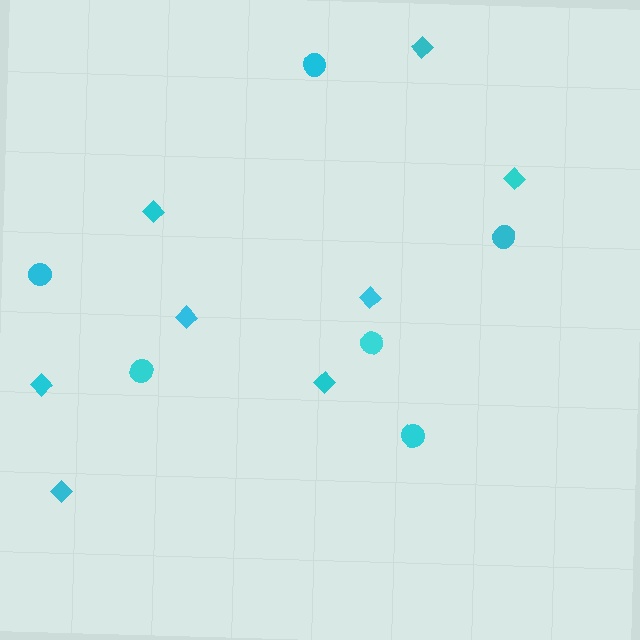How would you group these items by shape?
There are 2 groups: one group of diamonds (8) and one group of circles (6).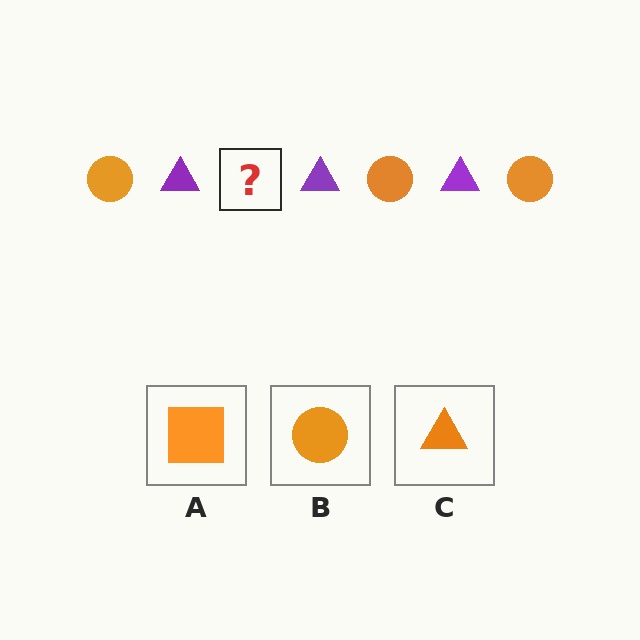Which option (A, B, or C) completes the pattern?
B.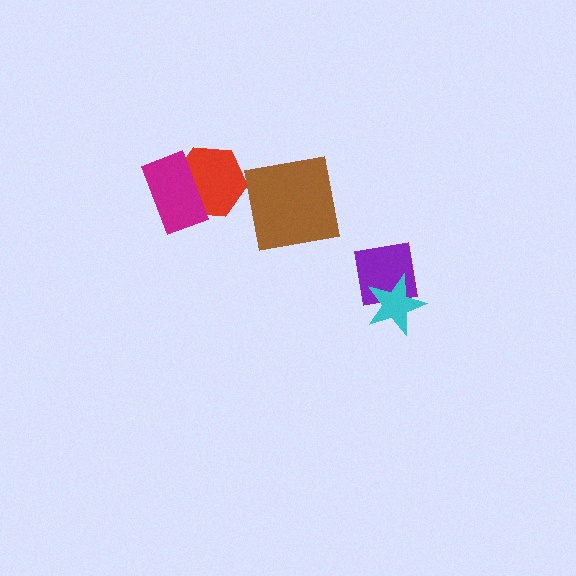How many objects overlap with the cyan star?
1 object overlaps with the cyan star.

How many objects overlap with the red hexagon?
1 object overlaps with the red hexagon.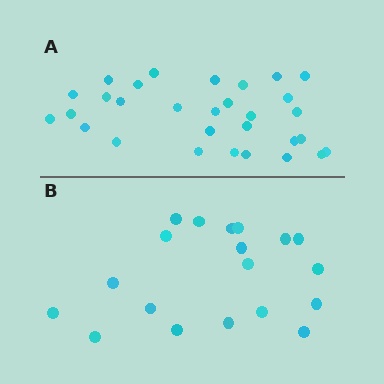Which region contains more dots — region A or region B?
Region A (the top region) has more dots.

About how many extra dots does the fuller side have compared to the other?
Region A has roughly 12 or so more dots than region B.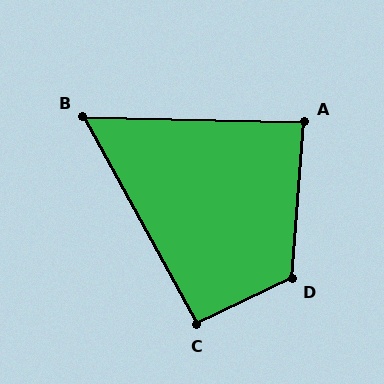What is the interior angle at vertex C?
Approximately 93 degrees (approximately right).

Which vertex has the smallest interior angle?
B, at approximately 60 degrees.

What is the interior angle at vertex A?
Approximately 87 degrees (approximately right).